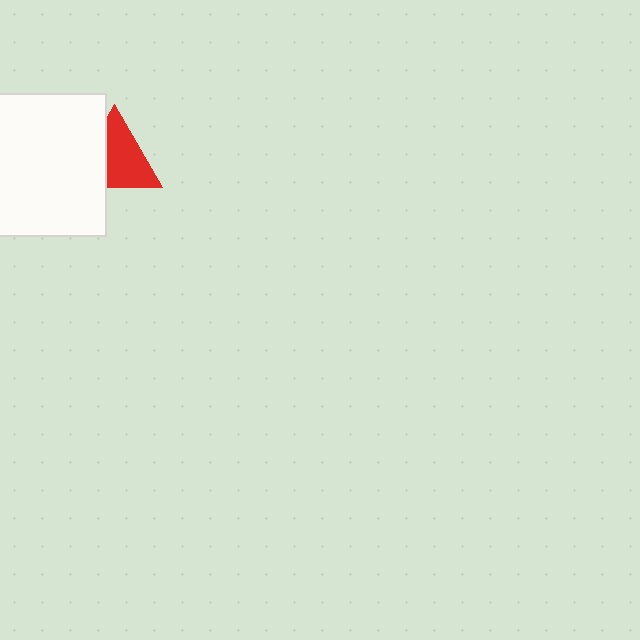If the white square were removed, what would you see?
You would see the complete red triangle.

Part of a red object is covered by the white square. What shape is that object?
It is a triangle.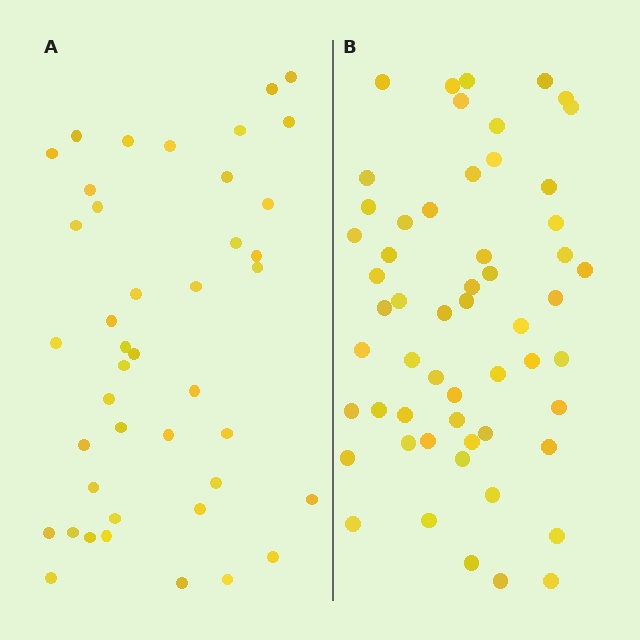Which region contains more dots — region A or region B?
Region B (the right region) has more dots.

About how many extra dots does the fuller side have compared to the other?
Region B has approximately 15 more dots than region A.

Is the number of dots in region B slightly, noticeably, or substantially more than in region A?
Region B has noticeably more, but not dramatically so. The ratio is roughly 1.3 to 1.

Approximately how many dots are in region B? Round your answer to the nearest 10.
About 60 dots. (The exact count is 56, which rounds to 60.)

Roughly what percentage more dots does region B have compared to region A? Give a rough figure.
About 35% more.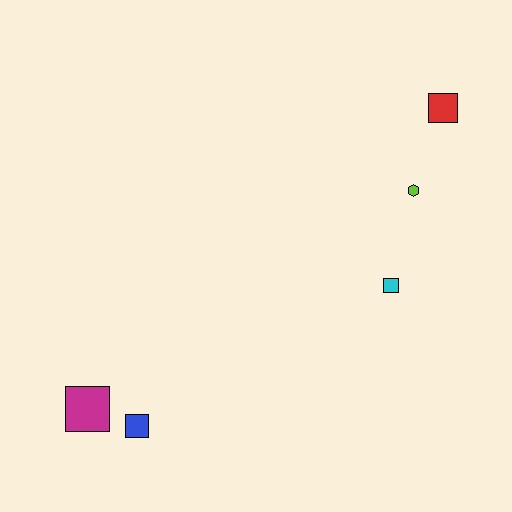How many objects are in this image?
There are 5 objects.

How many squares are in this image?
There are 4 squares.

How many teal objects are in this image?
There are no teal objects.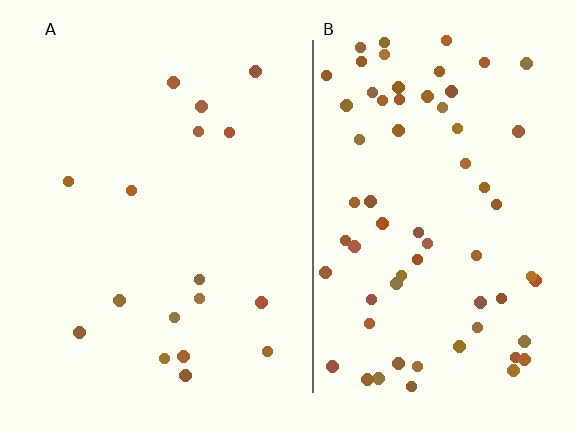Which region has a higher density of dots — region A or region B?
B (the right).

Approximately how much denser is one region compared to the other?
Approximately 3.9× — region B over region A.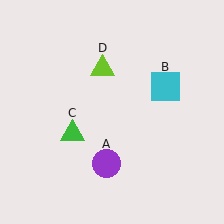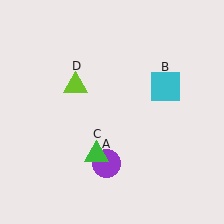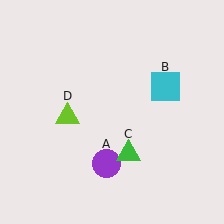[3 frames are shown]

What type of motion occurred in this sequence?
The green triangle (object C), lime triangle (object D) rotated counterclockwise around the center of the scene.